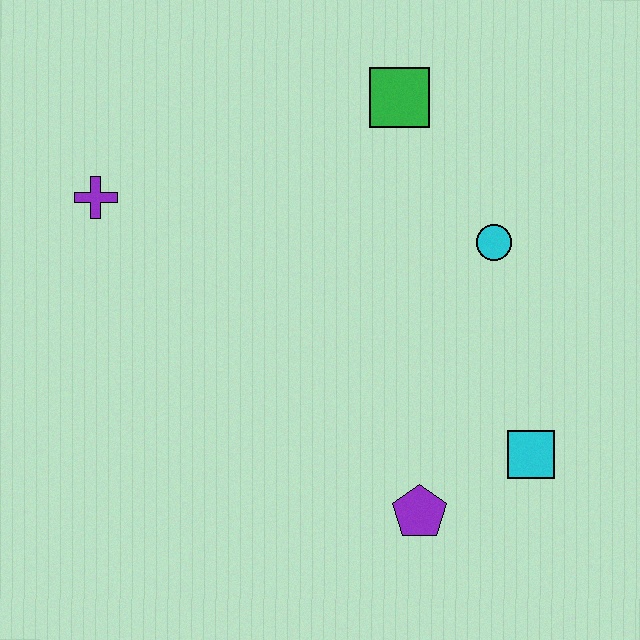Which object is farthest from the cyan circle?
The purple cross is farthest from the cyan circle.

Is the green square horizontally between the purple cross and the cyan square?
Yes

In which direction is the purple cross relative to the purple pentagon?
The purple cross is to the left of the purple pentagon.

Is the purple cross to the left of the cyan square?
Yes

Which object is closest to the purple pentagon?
The cyan square is closest to the purple pentagon.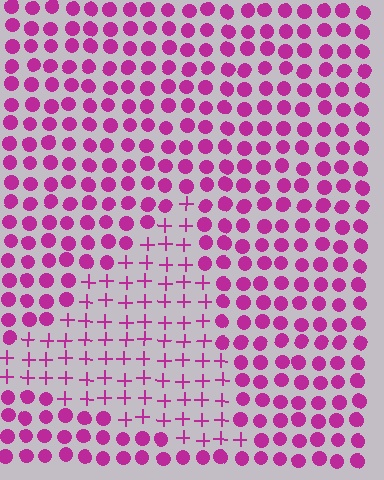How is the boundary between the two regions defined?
The boundary is defined by a change in element shape: plus signs inside vs. circles outside. All elements share the same color and spacing.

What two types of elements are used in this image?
The image uses plus signs inside the triangle region and circles outside it.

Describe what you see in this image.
The image is filled with small magenta elements arranged in a uniform grid. A triangle-shaped region contains plus signs, while the surrounding area contains circles. The boundary is defined purely by the change in element shape.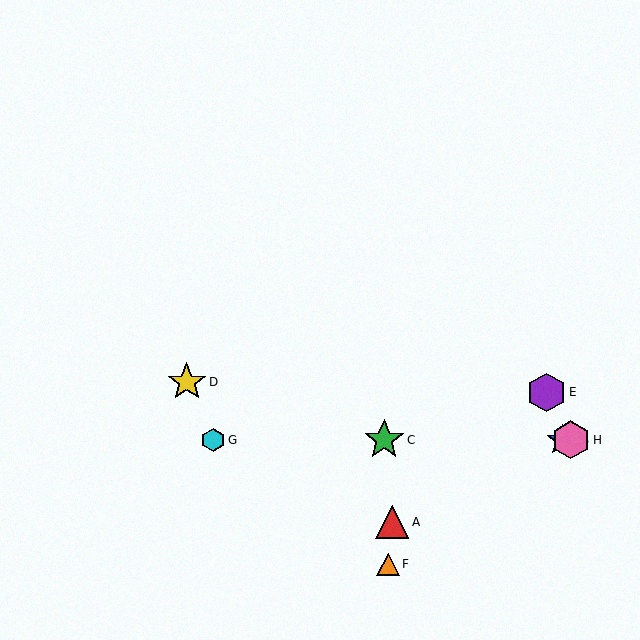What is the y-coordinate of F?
Object F is at y≈564.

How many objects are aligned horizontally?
4 objects (B, C, G, H) are aligned horizontally.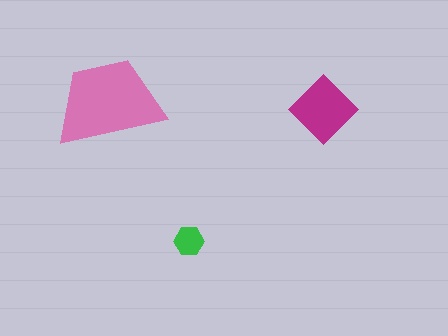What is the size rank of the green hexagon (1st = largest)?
3rd.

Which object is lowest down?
The green hexagon is bottommost.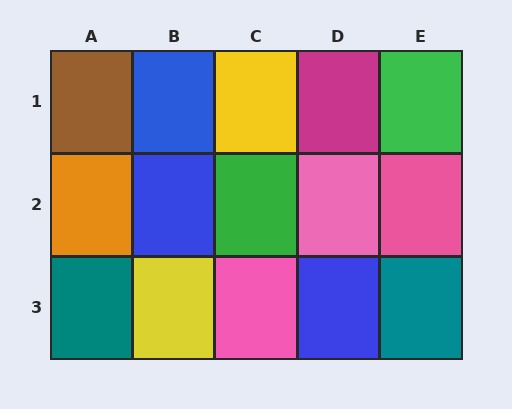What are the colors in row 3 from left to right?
Teal, yellow, pink, blue, teal.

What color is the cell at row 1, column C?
Yellow.